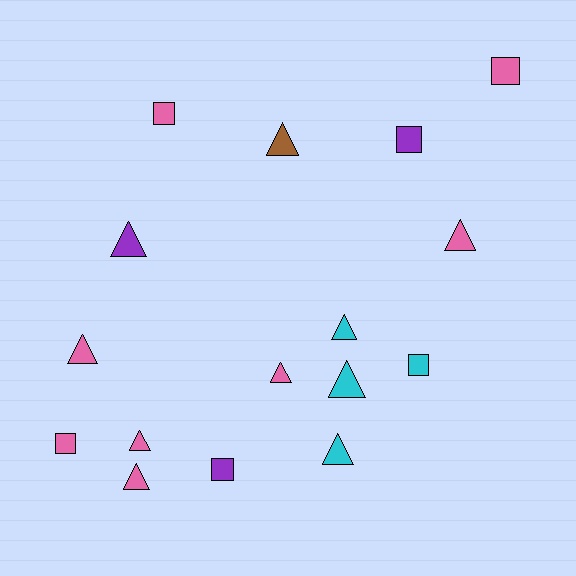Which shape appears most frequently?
Triangle, with 10 objects.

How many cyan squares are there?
There is 1 cyan square.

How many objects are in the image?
There are 16 objects.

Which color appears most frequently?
Pink, with 8 objects.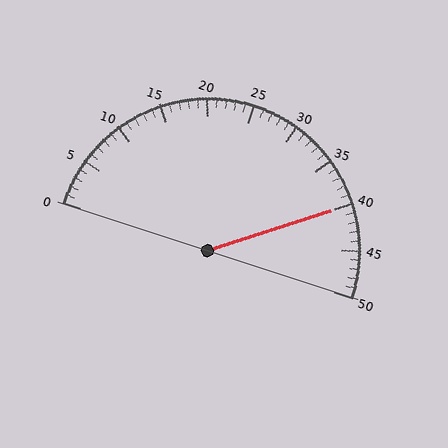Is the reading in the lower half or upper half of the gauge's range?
The reading is in the upper half of the range (0 to 50).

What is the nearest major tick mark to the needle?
The nearest major tick mark is 40.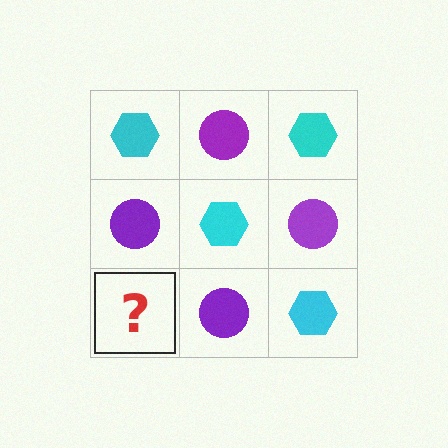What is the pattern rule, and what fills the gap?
The rule is that it alternates cyan hexagon and purple circle in a checkerboard pattern. The gap should be filled with a cyan hexagon.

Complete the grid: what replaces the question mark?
The question mark should be replaced with a cyan hexagon.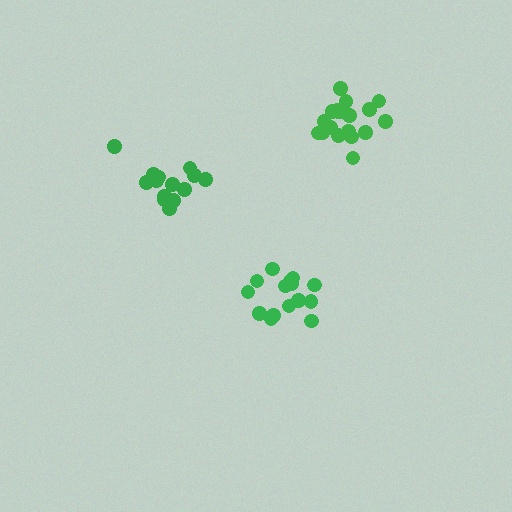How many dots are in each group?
Group 1: 15 dots, Group 2: 19 dots, Group 3: 15 dots (49 total).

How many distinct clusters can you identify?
There are 3 distinct clusters.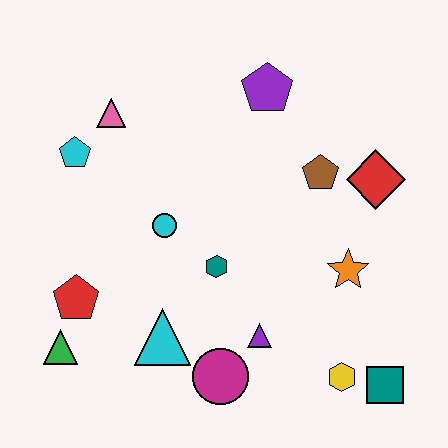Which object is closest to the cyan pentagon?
The pink triangle is closest to the cyan pentagon.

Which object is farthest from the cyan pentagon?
The teal square is farthest from the cyan pentagon.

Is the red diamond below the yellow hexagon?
No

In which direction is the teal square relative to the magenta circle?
The teal square is to the right of the magenta circle.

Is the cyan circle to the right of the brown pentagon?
No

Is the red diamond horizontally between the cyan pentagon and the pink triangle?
No